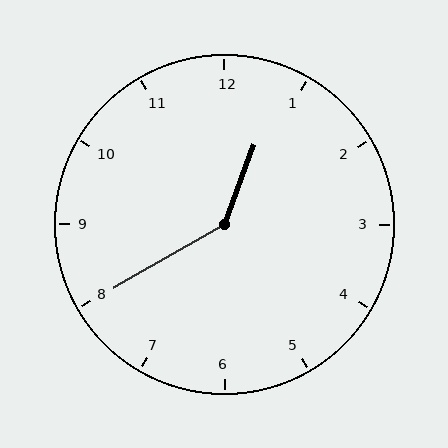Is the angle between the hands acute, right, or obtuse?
It is obtuse.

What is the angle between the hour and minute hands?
Approximately 140 degrees.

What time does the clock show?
12:40.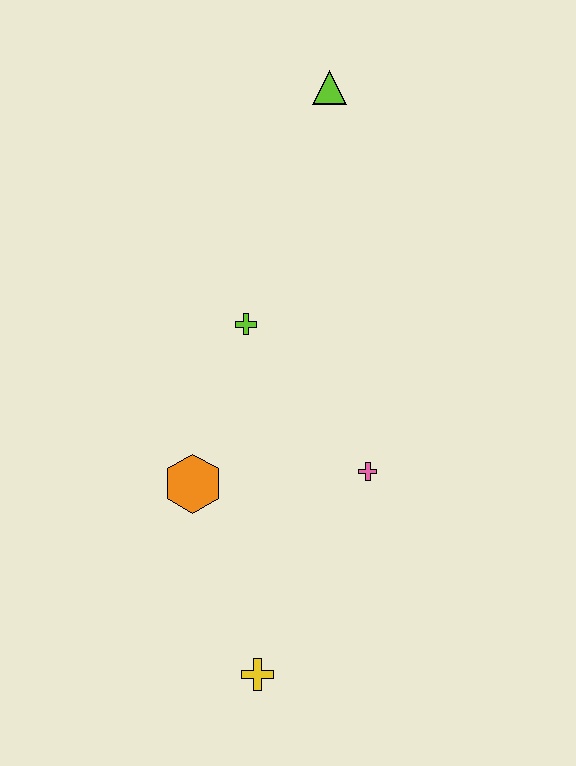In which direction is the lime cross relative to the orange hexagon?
The lime cross is above the orange hexagon.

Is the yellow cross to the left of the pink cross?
Yes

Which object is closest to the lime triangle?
The lime cross is closest to the lime triangle.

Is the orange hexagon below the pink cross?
Yes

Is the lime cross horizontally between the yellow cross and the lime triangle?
No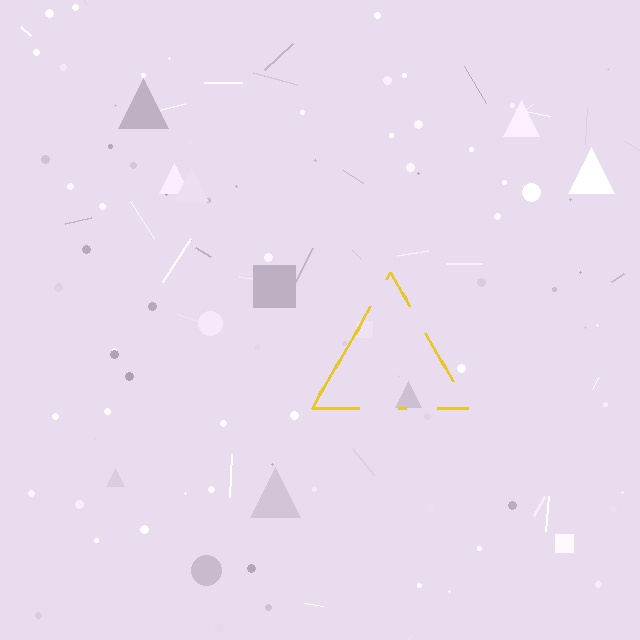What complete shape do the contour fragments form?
The contour fragments form a triangle.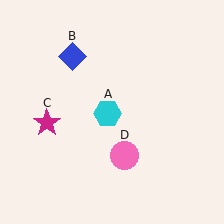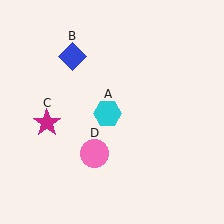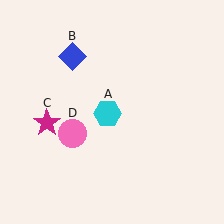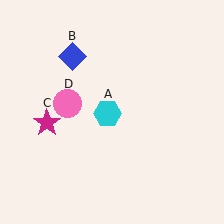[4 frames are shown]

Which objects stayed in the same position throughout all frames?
Cyan hexagon (object A) and blue diamond (object B) and magenta star (object C) remained stationary.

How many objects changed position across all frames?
1 object changed position: pink circle (object D).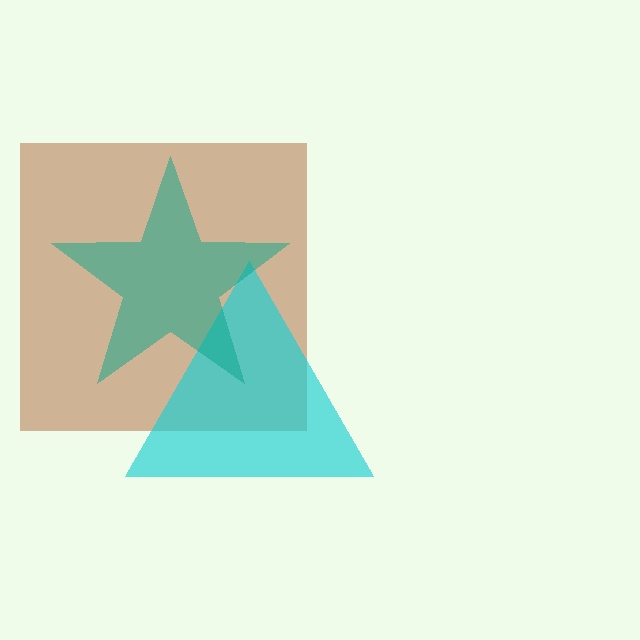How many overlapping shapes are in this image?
There are 3 overlapping shapes in the image.